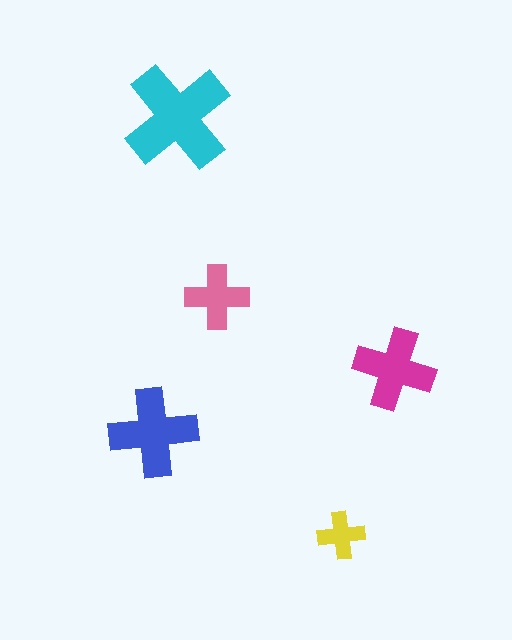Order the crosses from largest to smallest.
the cyan one, the blue one, the magenta one, the pink one, the yellow one.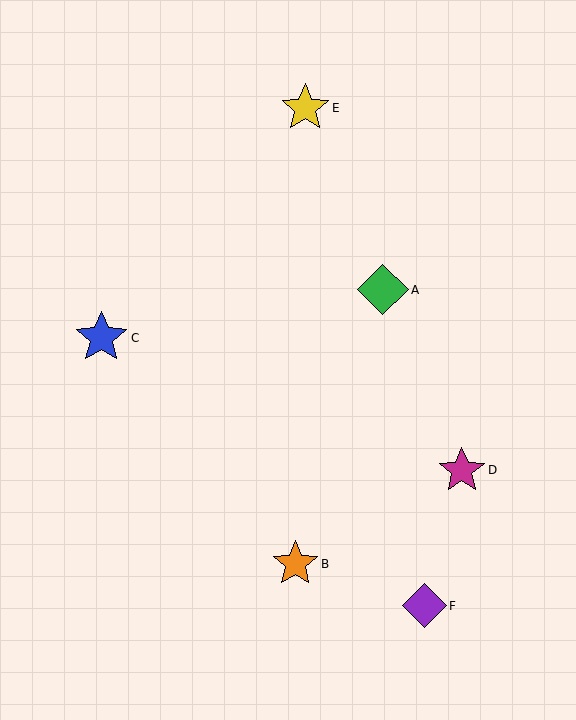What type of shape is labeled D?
Shape D is a magenta star.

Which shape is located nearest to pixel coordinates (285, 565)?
The orange star (labeled B) at (295, 564) is nearest to that location.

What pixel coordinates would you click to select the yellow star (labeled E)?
Click at (305, 108) to select the yellow star E.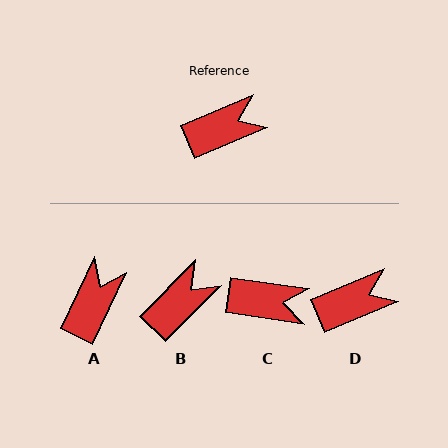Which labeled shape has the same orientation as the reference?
D.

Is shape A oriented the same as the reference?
No, it is off by about 42 degrees.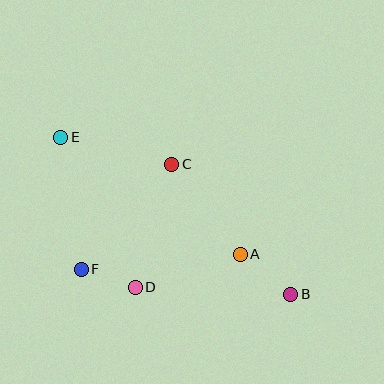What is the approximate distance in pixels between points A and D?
The distance between A and D is approximately 110 pixels.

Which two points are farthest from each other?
Points B and E are farthest from each other.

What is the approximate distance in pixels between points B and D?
The distance between B and D is approximately 156 pixels.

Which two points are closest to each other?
Points D and F are closest to each other.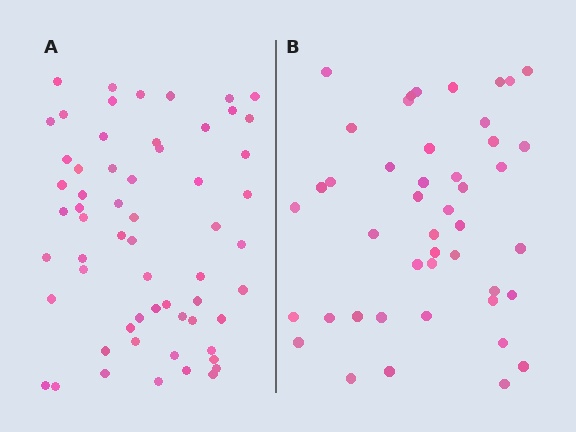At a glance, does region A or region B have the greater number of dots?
Region A (the left region) has more dots.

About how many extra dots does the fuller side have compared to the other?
Region A has approximately 15 more dots than region B.